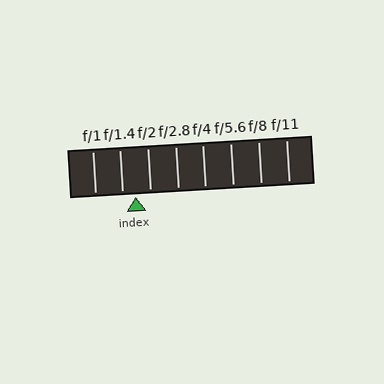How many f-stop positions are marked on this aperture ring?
There are 8 f-stop positions marked.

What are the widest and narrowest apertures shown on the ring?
The widest aperture shown is f/1 and the narrowest is f/11.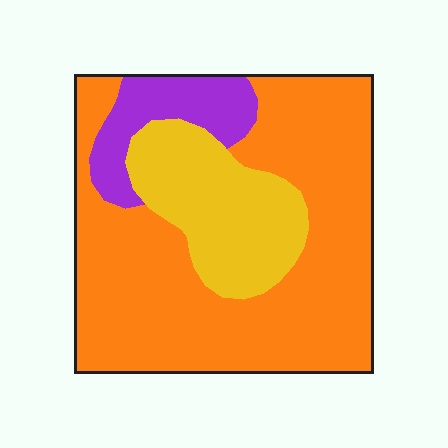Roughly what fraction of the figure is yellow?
Yellow takes up about one fifth (1/5) of the figure.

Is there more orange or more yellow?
Orange.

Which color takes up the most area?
Orange, at roughly 65%.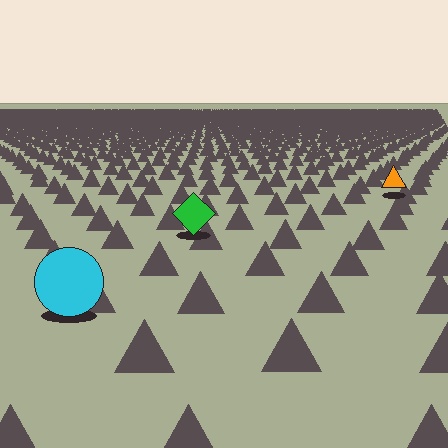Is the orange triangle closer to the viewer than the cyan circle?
No. The cyan circle is closer — you can tell from the texture gradient: the ground texture is coarser near it.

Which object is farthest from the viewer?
The orange triangle is farthest from the viewer. It appears smaller and the ground texture around it is denser.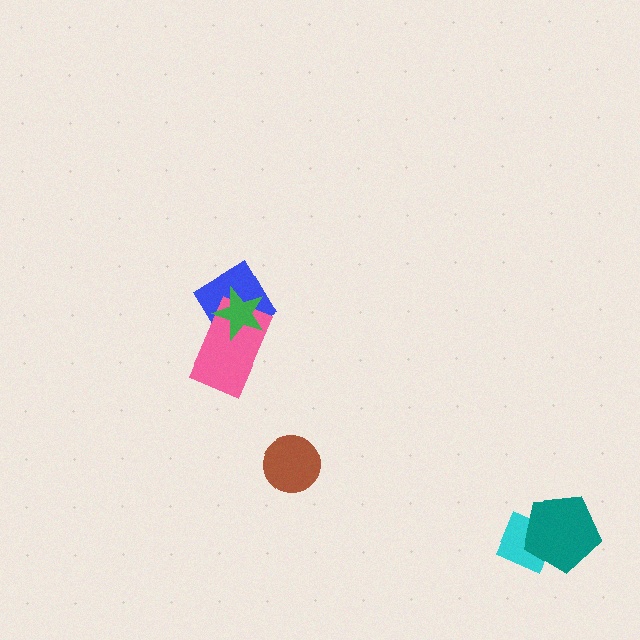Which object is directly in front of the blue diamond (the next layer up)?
The pink rectangle is directly in front of the blue diamond.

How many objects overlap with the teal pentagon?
1 object overlaps with the teal pentagon.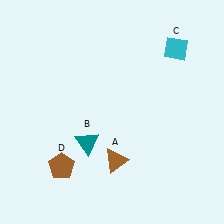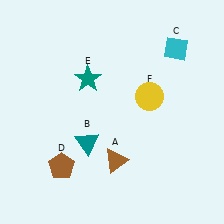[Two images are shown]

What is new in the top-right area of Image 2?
A yellow circle (F) was added in the top-right area of Image 2.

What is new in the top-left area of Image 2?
A teal star (E) was added in the top-left area of Image 2.